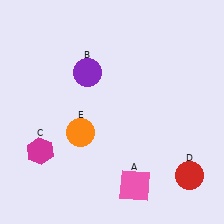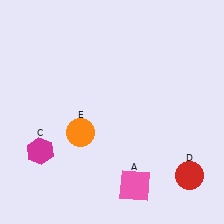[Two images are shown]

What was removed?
The purple circle (B) was removed in Image 2.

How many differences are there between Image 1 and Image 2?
There is 1 difference between the two images.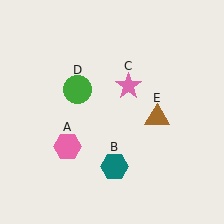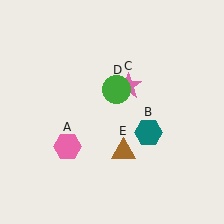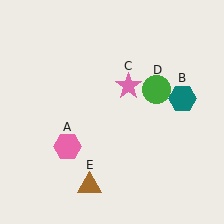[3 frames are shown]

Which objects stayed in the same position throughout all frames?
Pink hexagon (object A) and pink star (object C) remained stationary.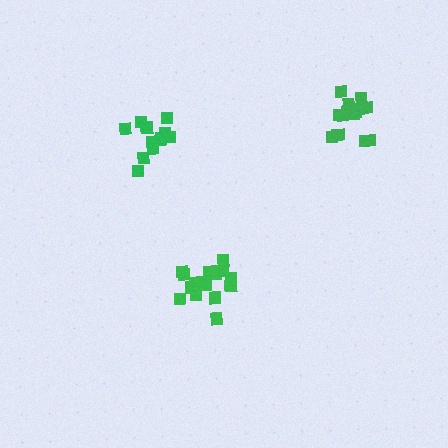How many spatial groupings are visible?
There are 3 spatial groupings.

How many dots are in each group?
Group 1: 16 dots, Group 2: 12 dots, Group 3: 16 dots (44 total).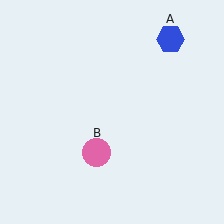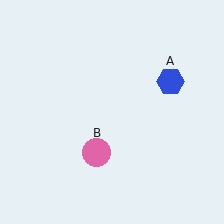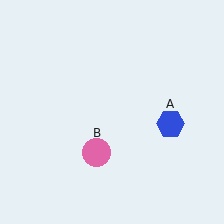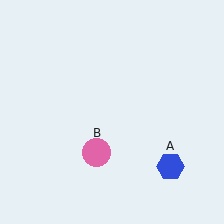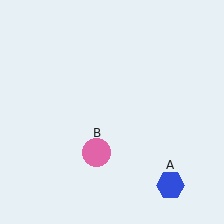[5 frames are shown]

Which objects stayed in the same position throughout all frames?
Pink circle (object B) remained stationary.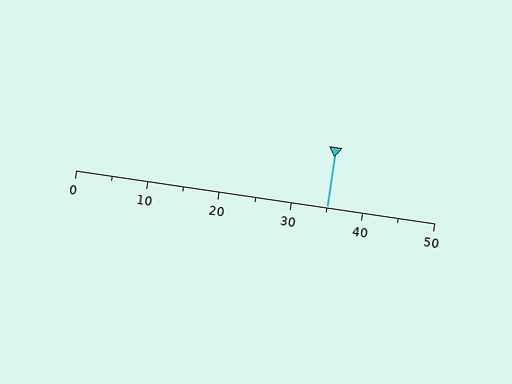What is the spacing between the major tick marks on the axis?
The major ticks are spaced 10 apart.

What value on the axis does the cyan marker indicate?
The marker indicates approximately 35.